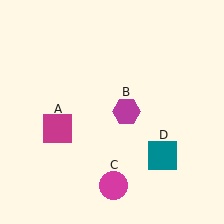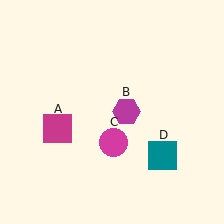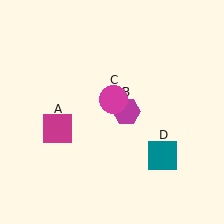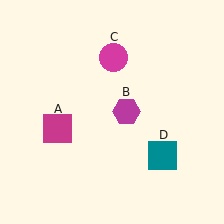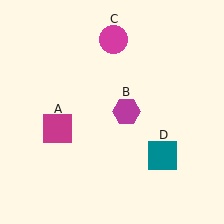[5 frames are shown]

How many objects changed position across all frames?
1 object changed position: magenta circle (object C).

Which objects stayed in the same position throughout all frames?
Magenta square (object A) and magenta hexagon (object B) and teal square (object D) remained stationary.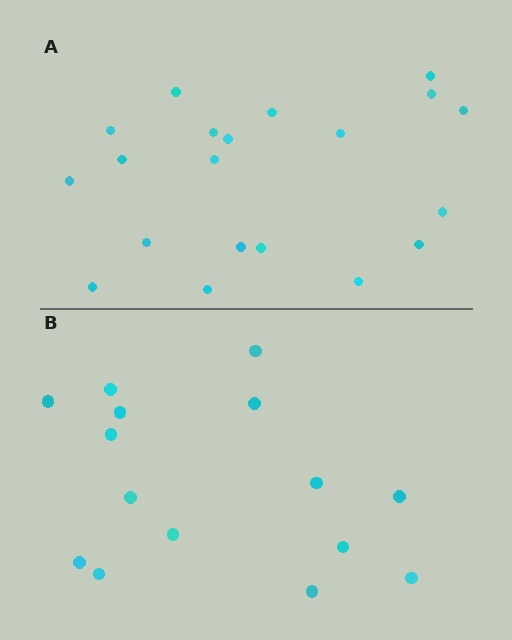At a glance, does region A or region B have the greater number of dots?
Region A (the top region) has more dots.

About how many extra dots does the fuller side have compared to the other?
Region A has about 5 more dots than region B.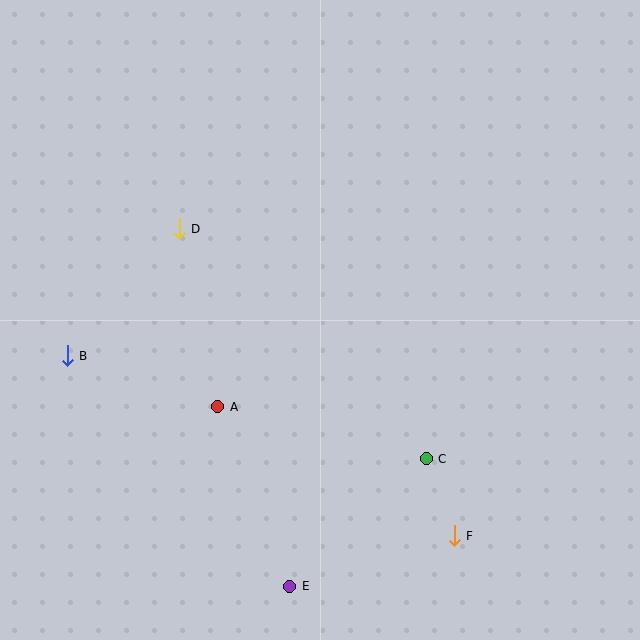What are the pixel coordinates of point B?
Point B is at (67, 356).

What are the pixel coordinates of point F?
Point F is at (454, 536).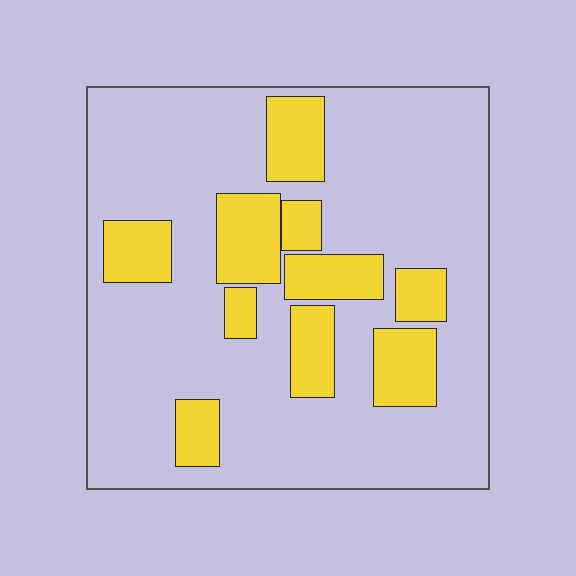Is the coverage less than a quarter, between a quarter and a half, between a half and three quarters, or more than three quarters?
Less than a quarter.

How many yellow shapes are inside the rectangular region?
10.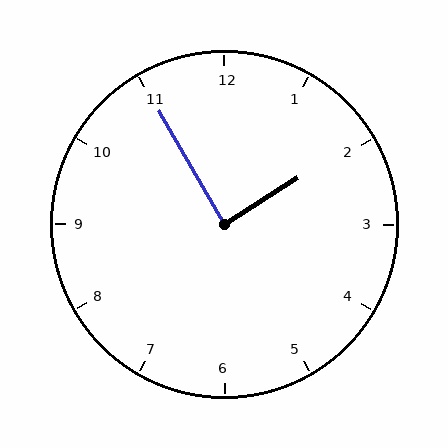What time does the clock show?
1:55.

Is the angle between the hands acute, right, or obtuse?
It is right.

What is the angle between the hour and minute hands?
Approximately 88 degrees.